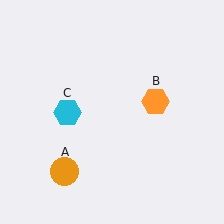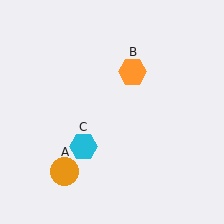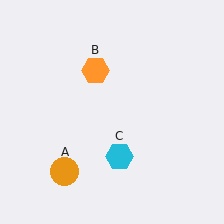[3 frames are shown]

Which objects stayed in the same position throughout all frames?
Orange circle (object A) remained stationary.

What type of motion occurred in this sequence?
The orange hexagon (object B), cyan hexagon (object C) rotated counterclockwise around the center of the scene.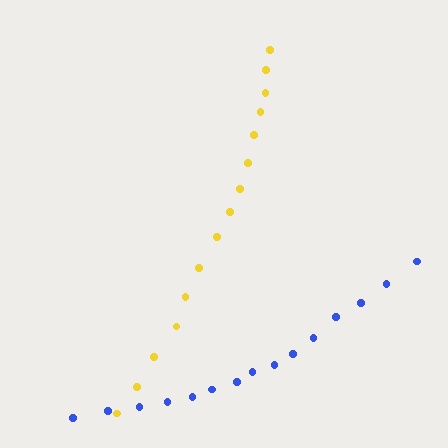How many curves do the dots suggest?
There are 2 distinct paths.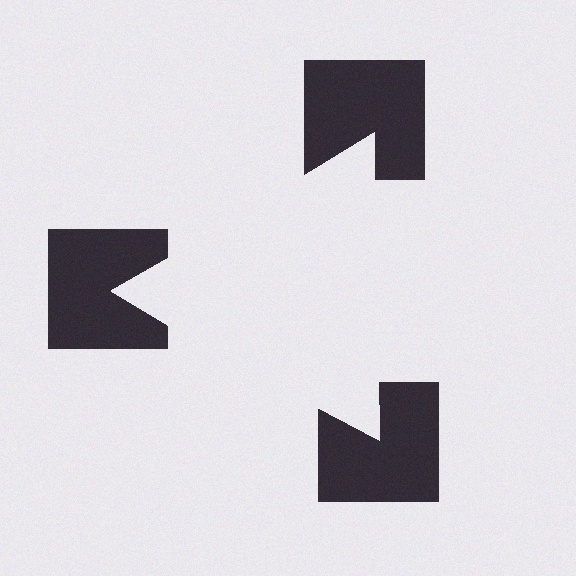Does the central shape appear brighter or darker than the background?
It typically appears slightly brighter than the background, even though no actual brightness change is drawn.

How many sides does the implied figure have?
3 sides.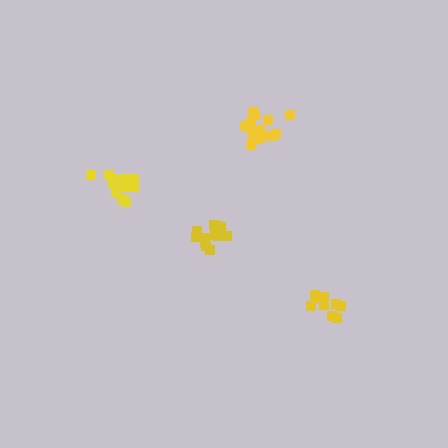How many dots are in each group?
Group 1: 15 dots, Group 2: 13 dots, Group 3: 15 dots, Group 4: 9 dots (52 total).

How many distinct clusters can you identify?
There are 4 distinct clusters.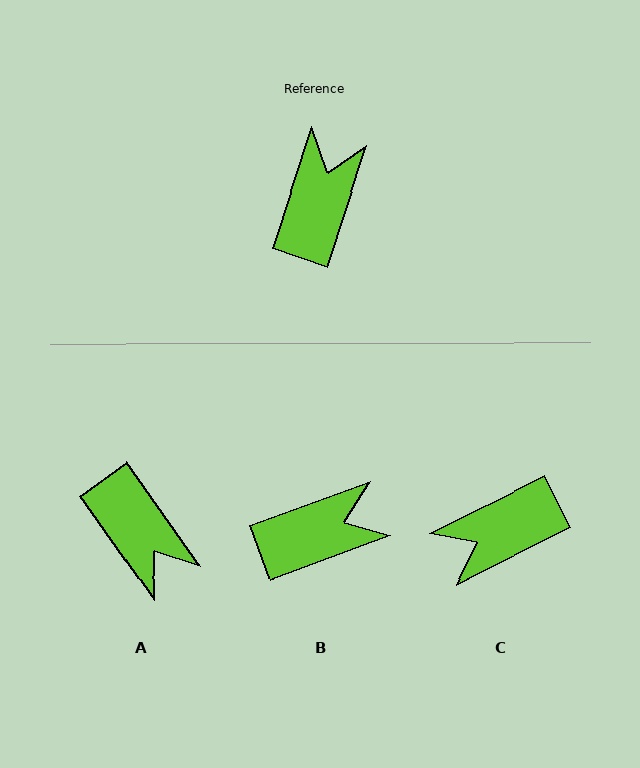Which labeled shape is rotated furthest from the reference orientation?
C, about 135 degrees away.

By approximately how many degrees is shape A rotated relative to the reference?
Approximately 126 degrees clockwise.